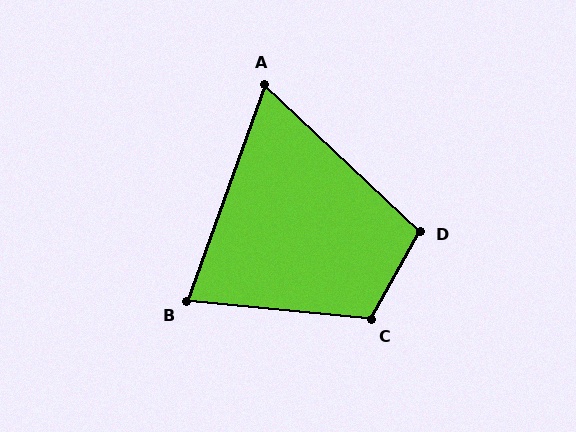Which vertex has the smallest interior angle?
A, at approximately 66 degrees.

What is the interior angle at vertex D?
Approximately 104 degrees (obtuse).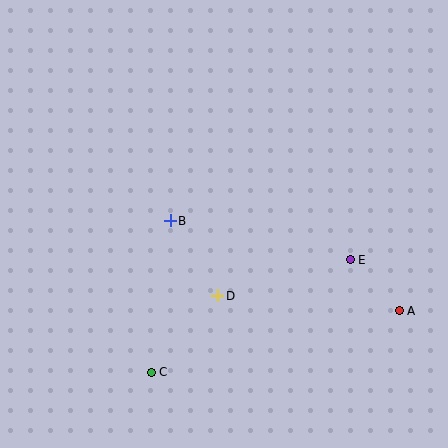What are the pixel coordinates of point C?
Point C is at (151, 372).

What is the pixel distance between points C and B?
The distance between C and B is 153 pixels.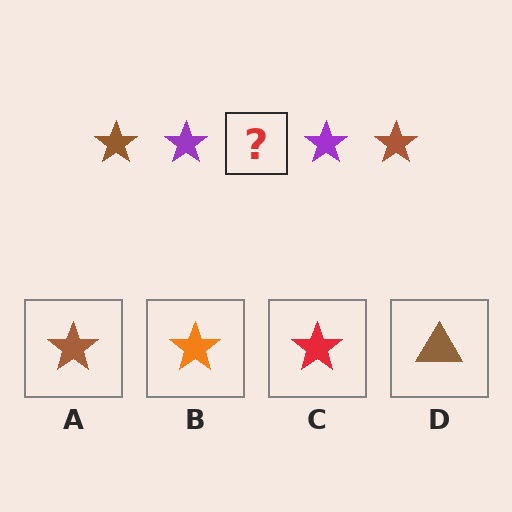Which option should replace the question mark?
Option A.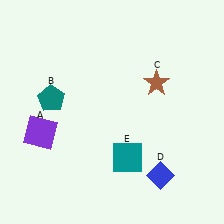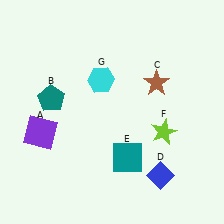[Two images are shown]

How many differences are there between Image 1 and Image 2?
There are 2 differences between the two images.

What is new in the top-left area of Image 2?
A cyan hexagon (G) was added in the top-left area of Image 2.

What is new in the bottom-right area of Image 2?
A lime star (F) was added in the bottom-right area of Image 2.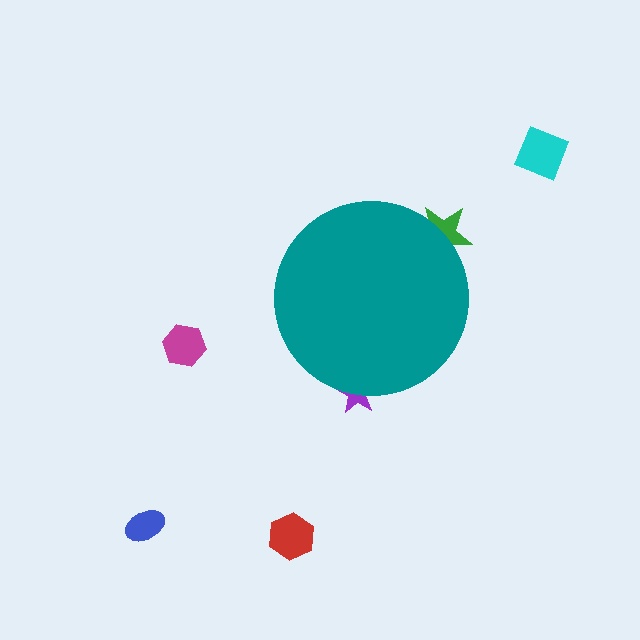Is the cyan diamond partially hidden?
No, the cyan diamond is fully visible.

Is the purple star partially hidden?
Yes, the purple star is partially hidden behind the teal circle.